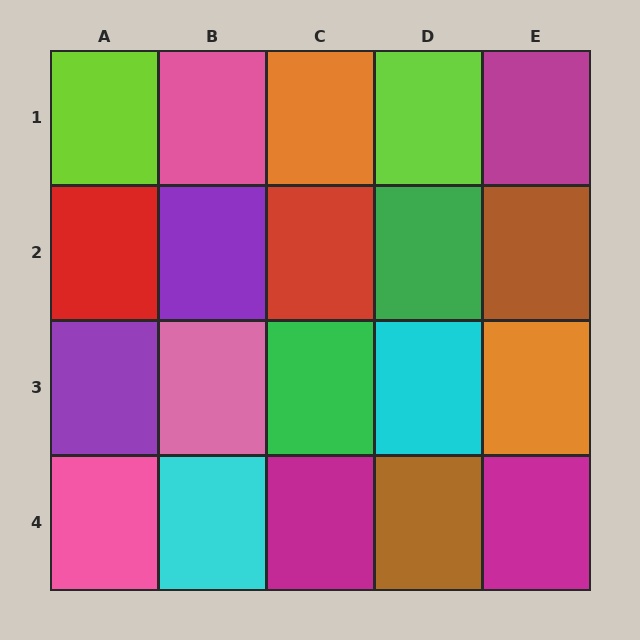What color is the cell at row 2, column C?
Red.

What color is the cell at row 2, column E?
Brown.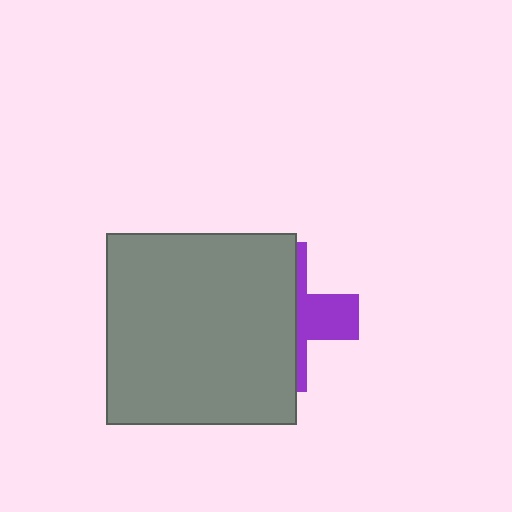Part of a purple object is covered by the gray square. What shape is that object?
It is a cross.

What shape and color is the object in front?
The object in front is a gray square.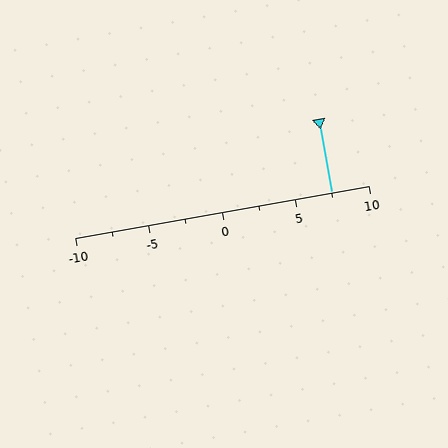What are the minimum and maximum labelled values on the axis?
The axis runs from -10 to 10.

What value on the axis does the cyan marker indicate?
The marker indicates approximately 7.5.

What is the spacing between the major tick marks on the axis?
The major ticks are spaced 5 apart.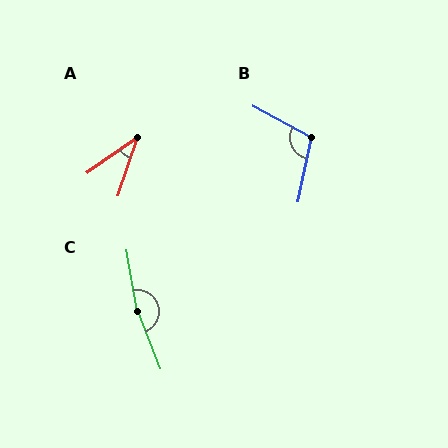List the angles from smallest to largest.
A (36°), B (106°), C (168°).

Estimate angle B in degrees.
Approximately 106 degrees.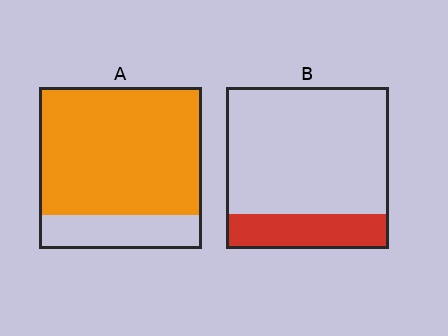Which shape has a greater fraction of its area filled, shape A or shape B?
Shape A.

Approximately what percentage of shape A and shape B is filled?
A is approximately 80% and B is approximately 20%.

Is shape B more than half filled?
No.